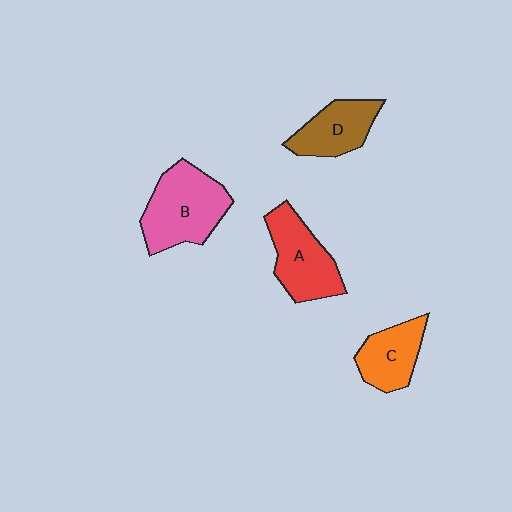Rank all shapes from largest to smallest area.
From largest to smallest: B (pink), A (red), D (brown), C (orange).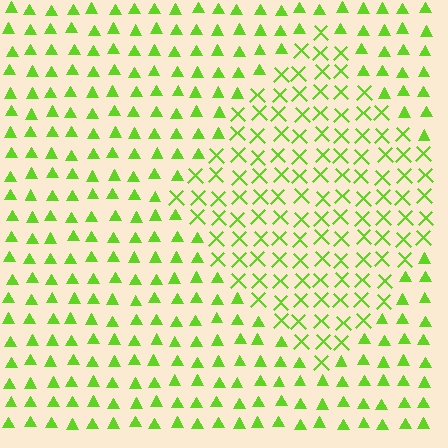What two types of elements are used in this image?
The image uses X marks inside the diamond region and triangles outside it.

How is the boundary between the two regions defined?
The boundary is defined by a change in element shape: X marks inside vs. triangles outside. All elements share the same color and spacing.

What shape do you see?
I see a diamond.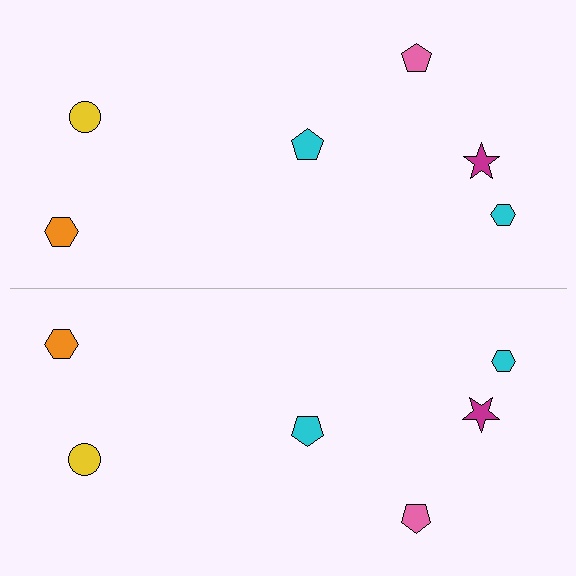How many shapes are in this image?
There are 12 shapes in this image.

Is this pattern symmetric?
Yes, this pattern has bilateral (reflection) symmetry.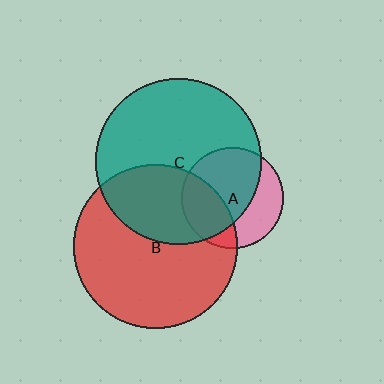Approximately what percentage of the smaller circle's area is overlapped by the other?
Approximately 35%.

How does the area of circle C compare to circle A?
Approximately 2.7 times.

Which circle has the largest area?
Circle C (teal).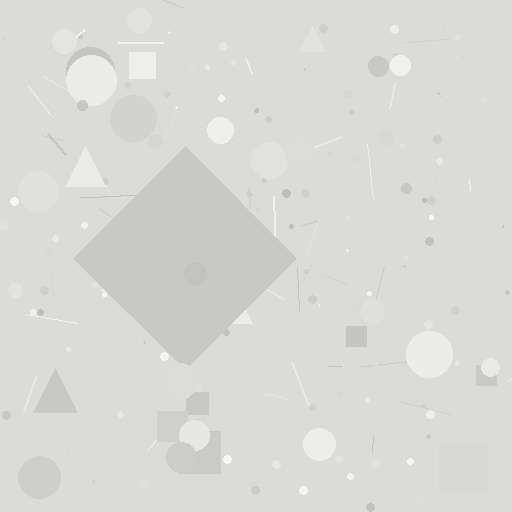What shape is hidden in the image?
A diamond is hidden in the image.